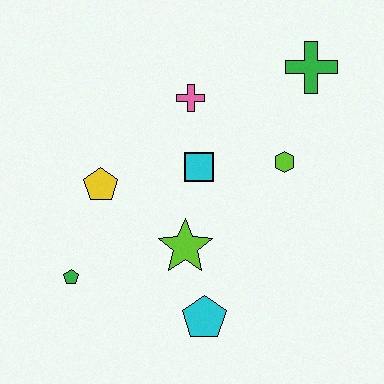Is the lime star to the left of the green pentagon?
No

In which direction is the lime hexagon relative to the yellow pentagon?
The lime hexagon is to the right of the yellow pentagon.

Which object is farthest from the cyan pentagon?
The green cross is farthest from the cyan pentagon.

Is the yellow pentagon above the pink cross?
No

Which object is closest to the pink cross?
The cyan square is closest to the pink cross.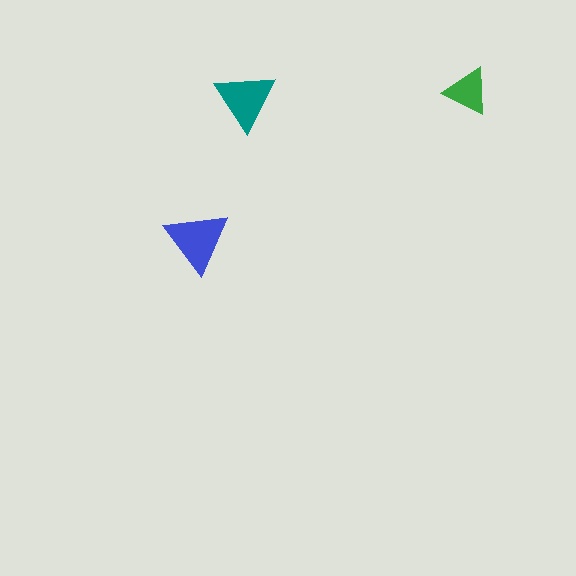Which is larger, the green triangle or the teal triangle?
The teal one.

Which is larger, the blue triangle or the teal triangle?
The blue one.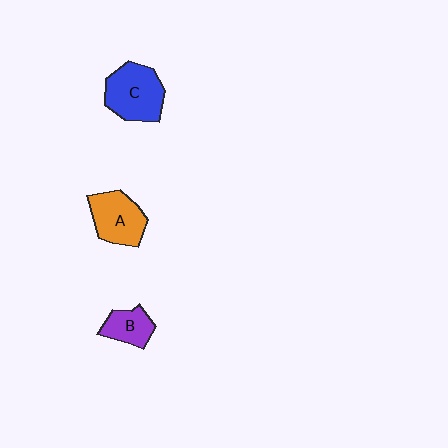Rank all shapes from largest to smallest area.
From largest to smallest: C (blue), A (orange), B (purple).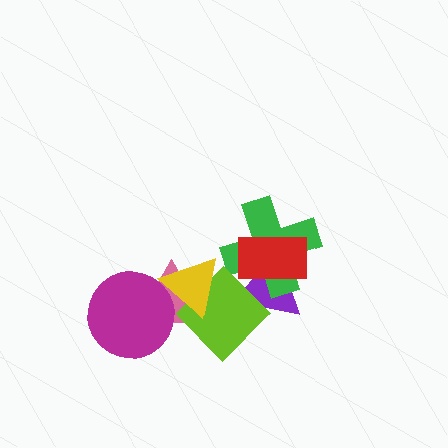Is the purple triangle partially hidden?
Yes, it is partially covered by another shape.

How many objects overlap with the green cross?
3 objects overlap with the green cross.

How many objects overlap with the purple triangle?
3 objects overlap with the purple triangle.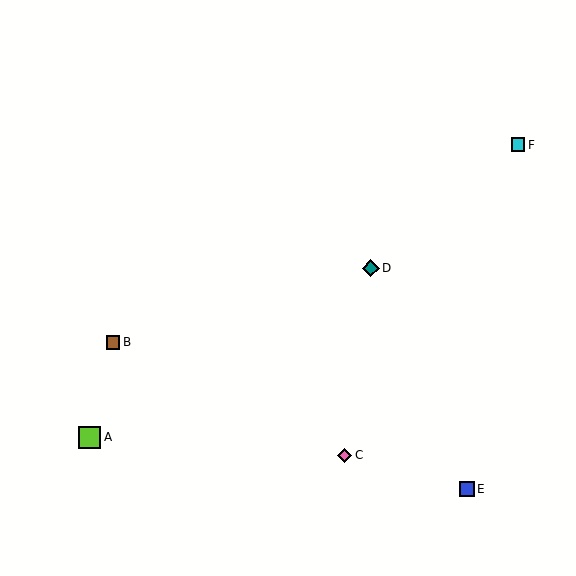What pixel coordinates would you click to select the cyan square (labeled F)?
Click at (518, 145) to select the cyan square F.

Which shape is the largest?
The lime square (labeled A) is the largest.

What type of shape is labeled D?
Shape D is a teal diamond.